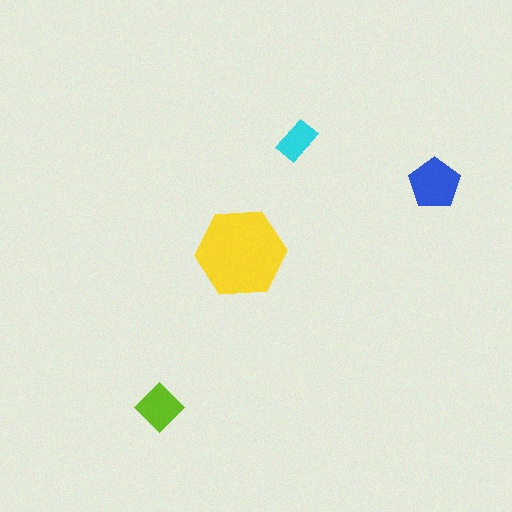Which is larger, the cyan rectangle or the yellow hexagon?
The yellow hexagon.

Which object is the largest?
The yellow hexagon.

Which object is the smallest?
The cyan rectangle.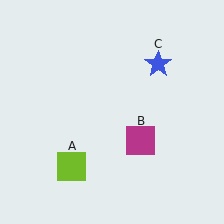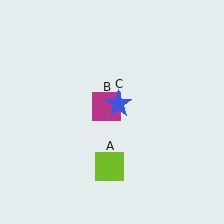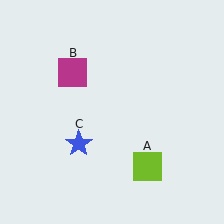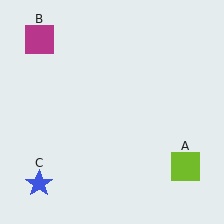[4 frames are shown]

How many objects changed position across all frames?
3 objects changed position: lime square (object A), magenta square (object B), blue star (object C).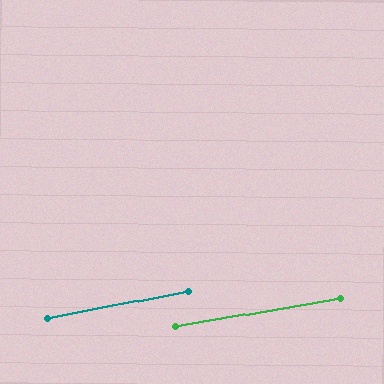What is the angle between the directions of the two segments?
Approximately 1 degree.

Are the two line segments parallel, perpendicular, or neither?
Parallel — their directions differ by only 1.0°.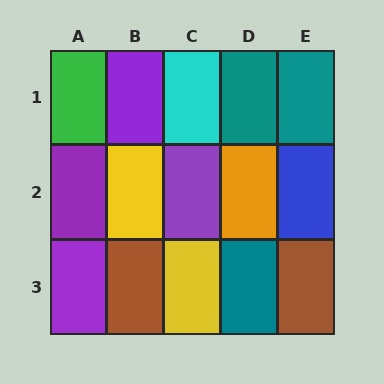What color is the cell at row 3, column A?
Purple.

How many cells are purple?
4 cells are purple.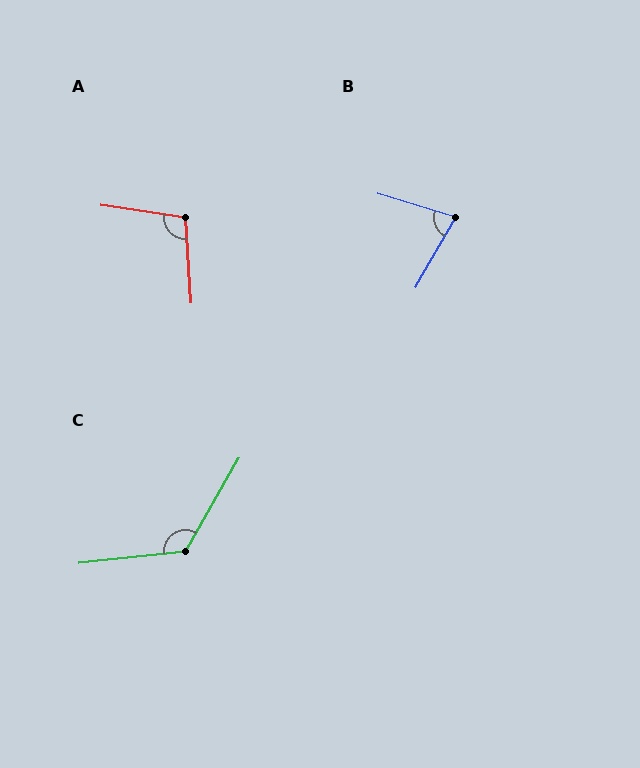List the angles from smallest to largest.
B (78°), A (102°), C (126°).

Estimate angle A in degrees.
Approximately 102 degrees.